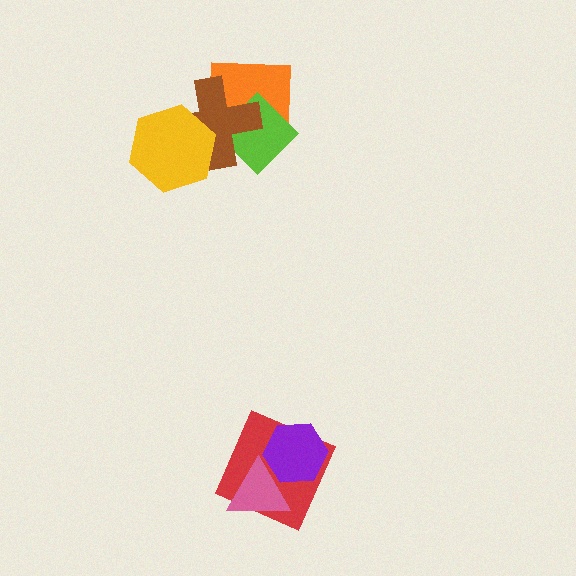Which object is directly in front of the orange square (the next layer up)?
The lime diamond is directly in front of the orange square.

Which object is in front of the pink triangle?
The purple hexagon is in front of the pink triangle.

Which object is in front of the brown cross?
The yellow hexagon is in front of the brown cross.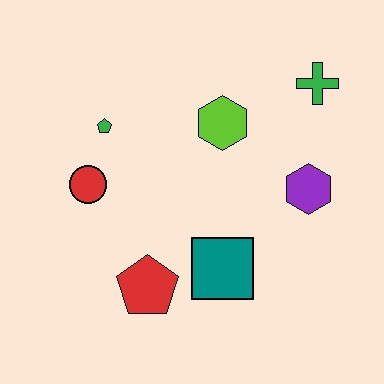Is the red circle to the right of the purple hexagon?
No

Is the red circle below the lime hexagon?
Yes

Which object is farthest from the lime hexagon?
The red pentagon is farthest from the lime hexagon.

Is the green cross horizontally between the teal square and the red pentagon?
No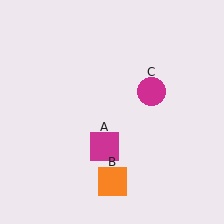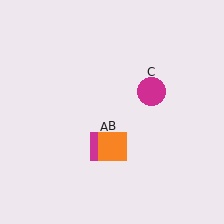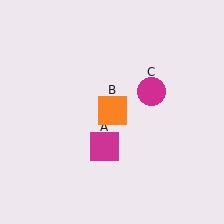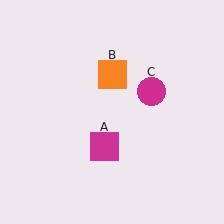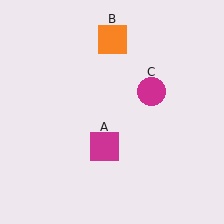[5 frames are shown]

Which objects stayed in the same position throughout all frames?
Magenta square (object A) and magenta circle (object C) remained stationary.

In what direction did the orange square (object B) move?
The orange square (object B) moved up.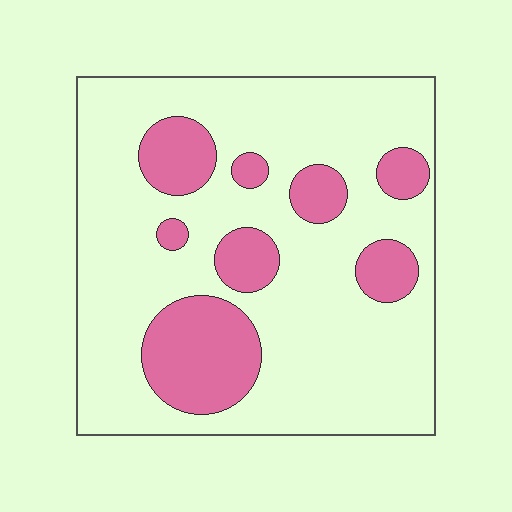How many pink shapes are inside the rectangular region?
8.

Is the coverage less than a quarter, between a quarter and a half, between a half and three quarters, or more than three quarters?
Less than a quarter.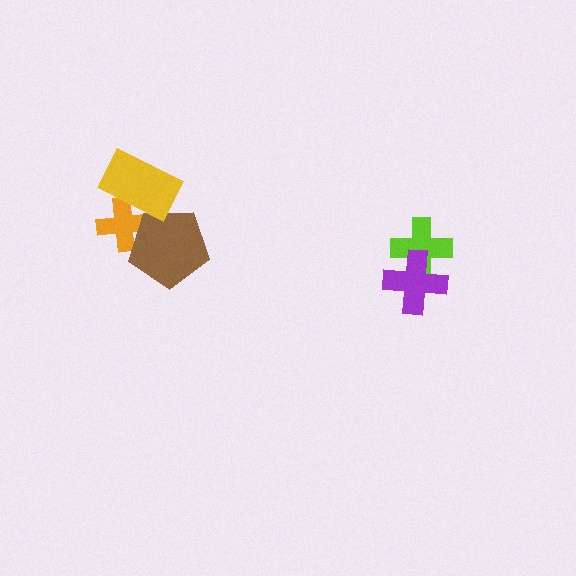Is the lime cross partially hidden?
Yes, it is partially covered by another shape.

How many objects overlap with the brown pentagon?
2 objects overlap with the brown pentagon.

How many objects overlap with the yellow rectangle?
2 objects overlap with the yellow rectangle.